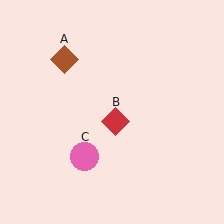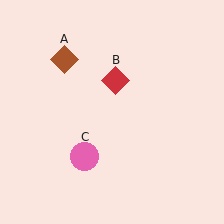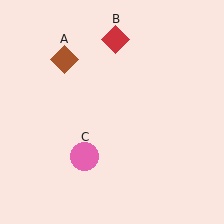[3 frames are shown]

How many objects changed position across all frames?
1 object changed position: red diamond (object B).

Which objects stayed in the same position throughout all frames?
Brown diamond (object A) and pink circle (object C) remained stationary.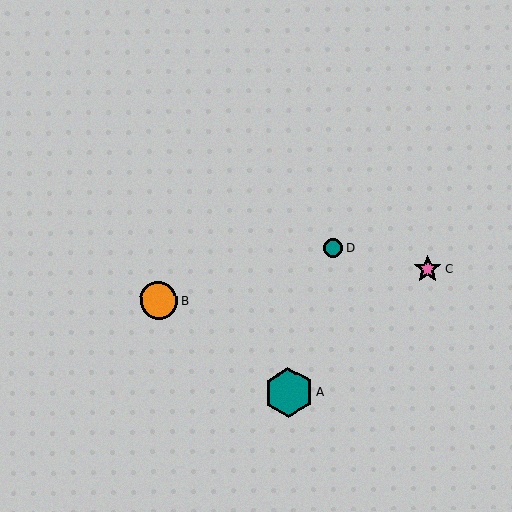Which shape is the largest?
The teal hexagon (labeled A) is the largest.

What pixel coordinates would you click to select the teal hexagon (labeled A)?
Click at (288, 392) to select the teal hexagon A.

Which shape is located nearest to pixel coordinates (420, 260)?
The pink star (labeled C) at (428, 269) is nearest to that location.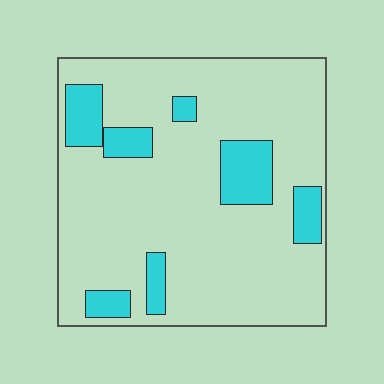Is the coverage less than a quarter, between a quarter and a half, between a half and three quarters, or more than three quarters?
Less than a quarter.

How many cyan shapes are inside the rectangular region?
7.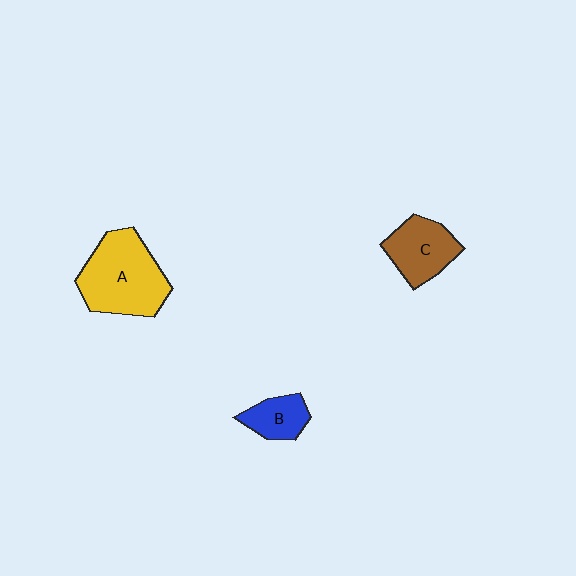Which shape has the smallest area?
Shape B (blue).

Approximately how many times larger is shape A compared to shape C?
Approximately 1.6 times.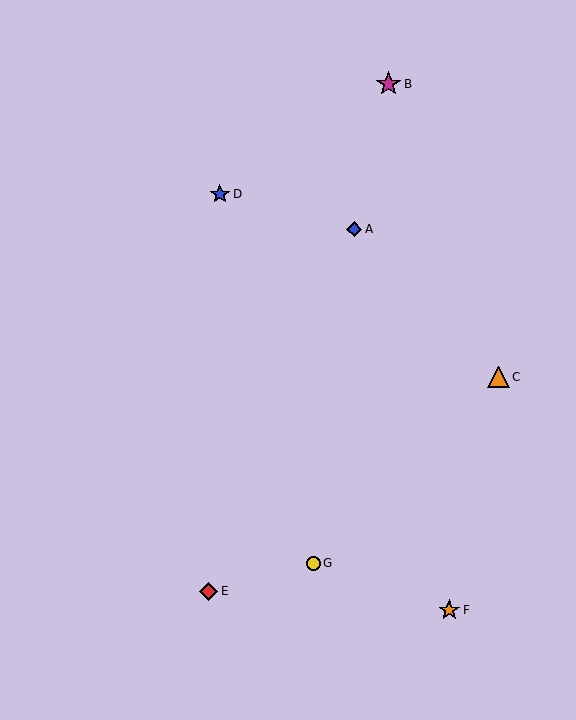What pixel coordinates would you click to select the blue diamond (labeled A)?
Click at (354, 229) to select the blue diamond A.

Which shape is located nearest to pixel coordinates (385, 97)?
The magenta star (labeled B) at (389, 84) is nearest to that location.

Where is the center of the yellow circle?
The center of the yellow circle is at (313, 563).